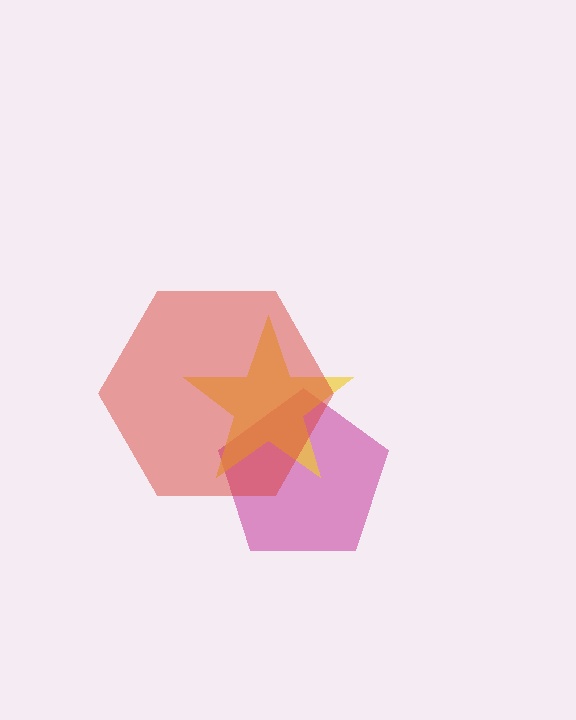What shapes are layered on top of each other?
The layered shapes are: a magenta pentagon, a yellow star, a red hexagon.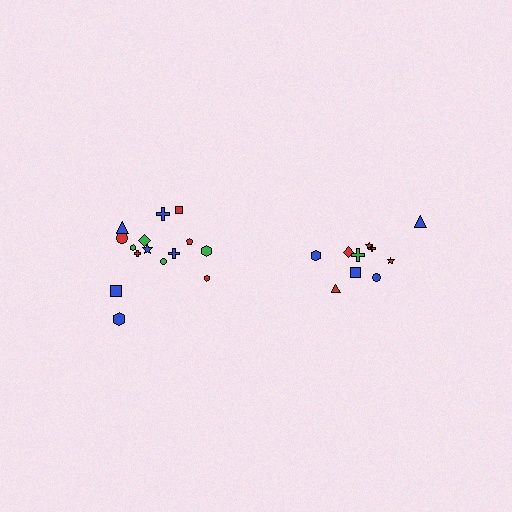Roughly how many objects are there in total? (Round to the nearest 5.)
Roughly 25 objects in total.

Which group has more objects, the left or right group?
The left group.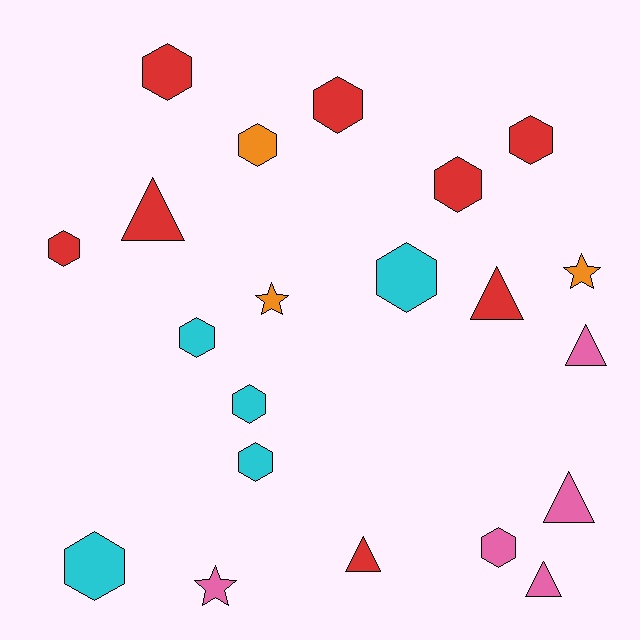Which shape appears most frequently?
Hexagon, with 12 objects.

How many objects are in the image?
There are 21 objects.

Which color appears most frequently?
Red, with 8 objects.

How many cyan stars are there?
There are no cyan stars.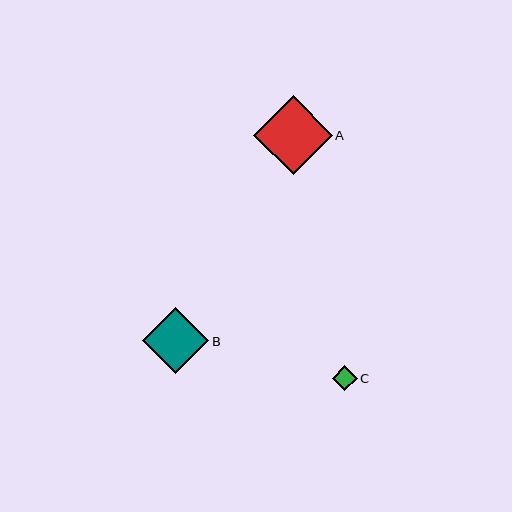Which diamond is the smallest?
Diamond C is the smallest with a size of approximately 25 pixels.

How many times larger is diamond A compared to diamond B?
Diamond A is approximately 1.2 times the size of diamond B.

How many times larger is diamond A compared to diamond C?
Diamond A is approximately 3.1 times the size of diamond C.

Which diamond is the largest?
Diamond A is the largest with a size of approximately 79 pixels.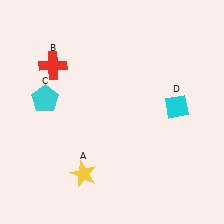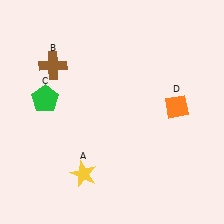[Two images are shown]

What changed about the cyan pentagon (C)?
In Image 1, C is cyan. In Image 2, it changed to green.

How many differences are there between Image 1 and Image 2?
There are 3 differences between the two images.